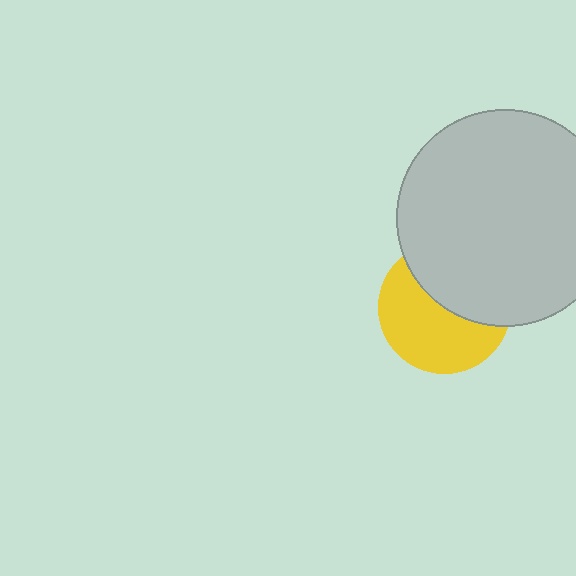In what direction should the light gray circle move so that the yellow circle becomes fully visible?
The light gray circle should move up. That is the shortest direction to clear the overlap and leave the yellow circle fully visible.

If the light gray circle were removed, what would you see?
You would see the complete yellow circle.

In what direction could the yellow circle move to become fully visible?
The yellow circle could move down. That would shift it out from behind the light gray circle entirely.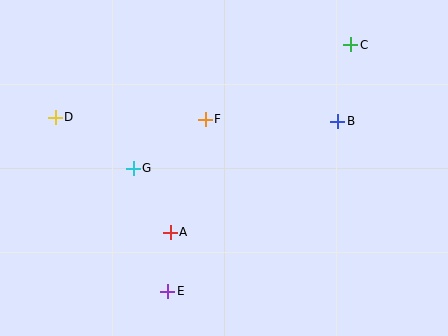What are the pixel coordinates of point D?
Point D is at (55, 117).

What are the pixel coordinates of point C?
Point C is at (351, 45).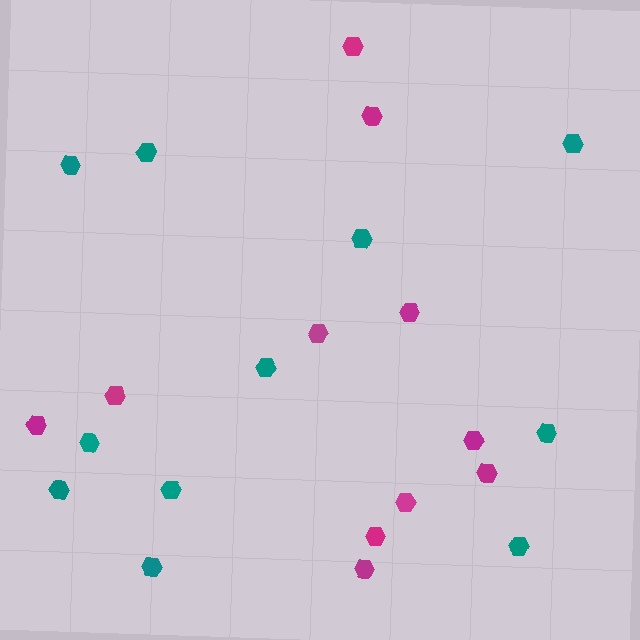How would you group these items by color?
There are 2 groups: one group of magenta hexagons (11) and one group of teal hexagons (11).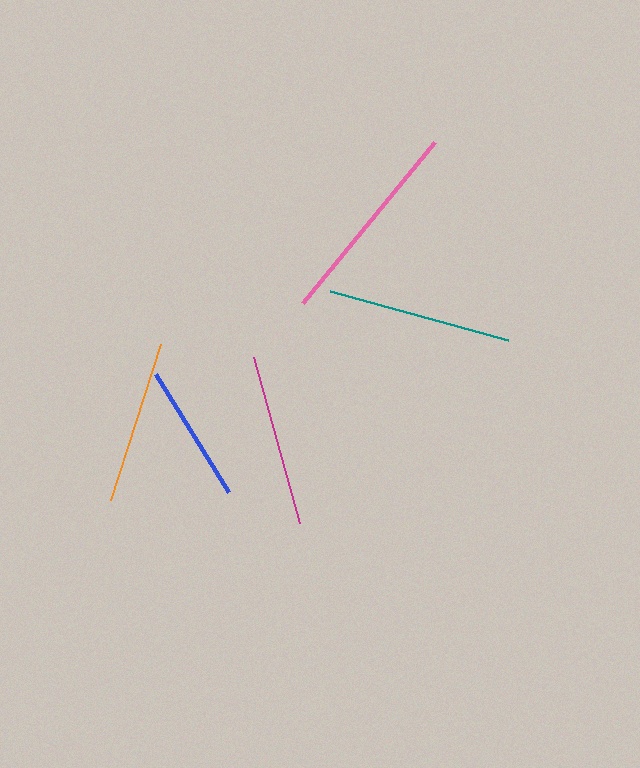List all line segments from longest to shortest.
From longest to shortest: pink, teal, magenta, orange, blue.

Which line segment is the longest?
The pink line is the longest at approximately 208 pixels.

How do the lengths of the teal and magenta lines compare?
The teal and magenta lines are approximately the same length.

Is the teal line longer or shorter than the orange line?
The teal line is longer than the orange line.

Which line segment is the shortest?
The blue line is the shortest at approximately 138 pixels.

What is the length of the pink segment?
The pink segment is approximately 208 pixels long.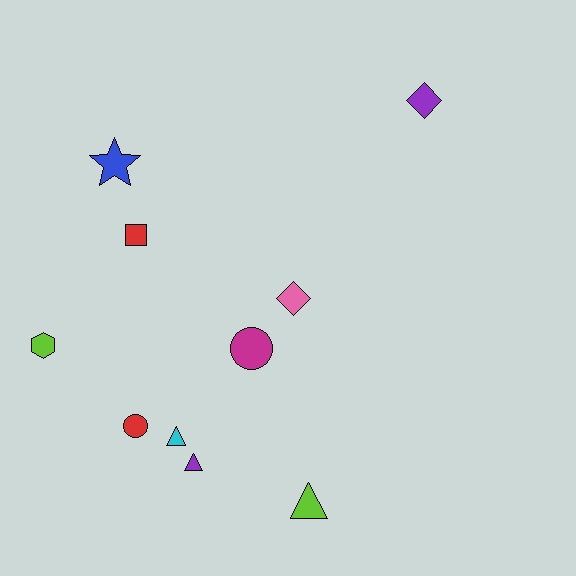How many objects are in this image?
There are 10 objects.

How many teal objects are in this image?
There are no teal objects.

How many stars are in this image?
There is 1 star.